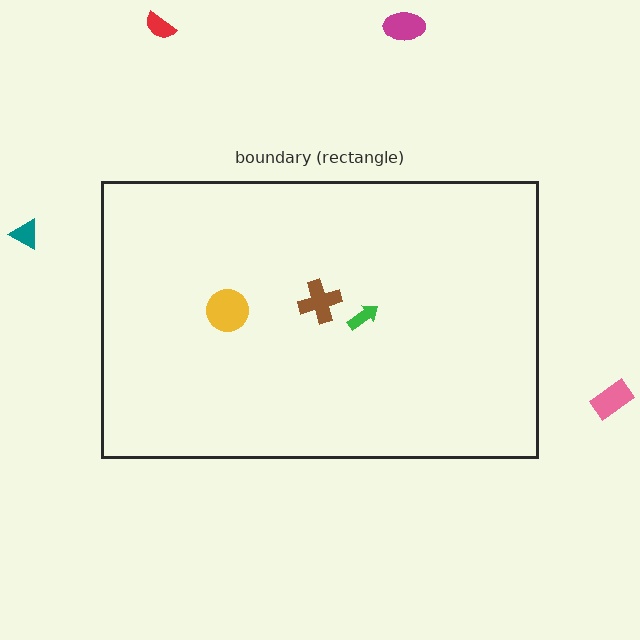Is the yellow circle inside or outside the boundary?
Inside.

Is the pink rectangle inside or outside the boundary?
Outside.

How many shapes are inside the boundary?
3 inside, 4 outside.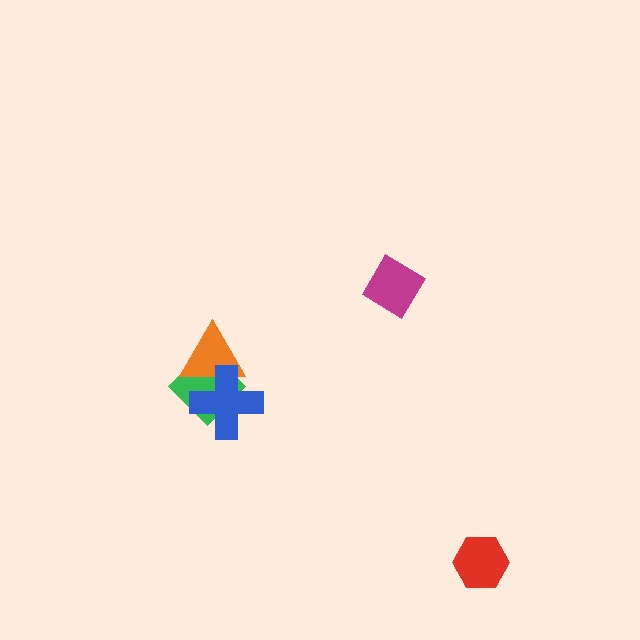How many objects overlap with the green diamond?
2 objects overlap with the green diamond.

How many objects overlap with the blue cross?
2 objects overlap with the blue cross.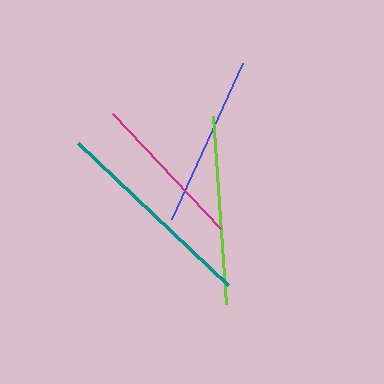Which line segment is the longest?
The teal line is the longest at approximately 206 pixels.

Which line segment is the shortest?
The magenta line is the shortest at approximately 159 pixels.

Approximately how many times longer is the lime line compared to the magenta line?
The lime line is approximately 1.2 times the length of the magenta line.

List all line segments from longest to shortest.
From longest to shortest: teal, lime, blue, magenta.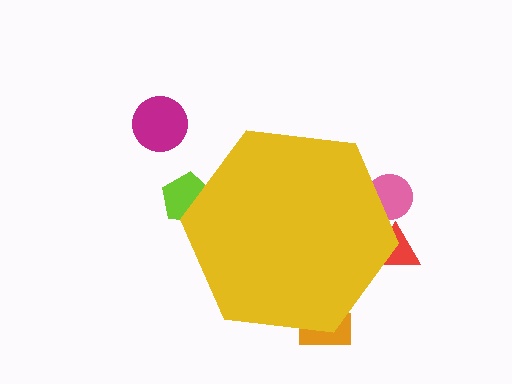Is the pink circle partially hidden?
Yes, the pink circle is partially hidden behind the yellow hexagon.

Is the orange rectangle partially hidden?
Yes, the orange rectangle is partially hidden behind the yellow hexagon.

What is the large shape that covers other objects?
A yellow hexagon.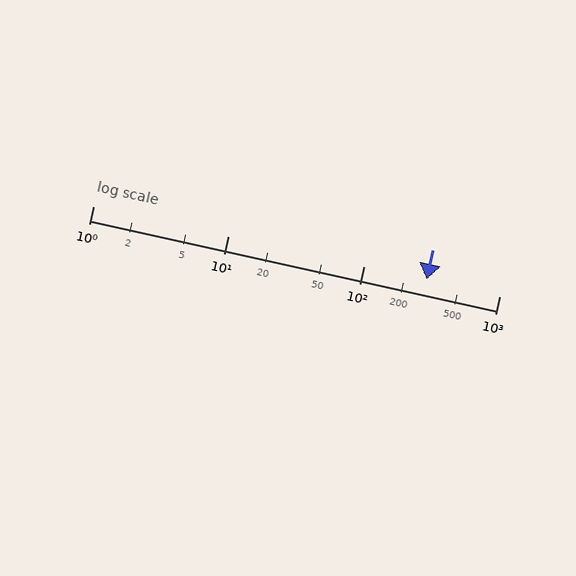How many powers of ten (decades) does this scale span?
The scale spans 3 decades, from 1 to 1000.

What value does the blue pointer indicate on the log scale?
The pointer indicates approximately 290.